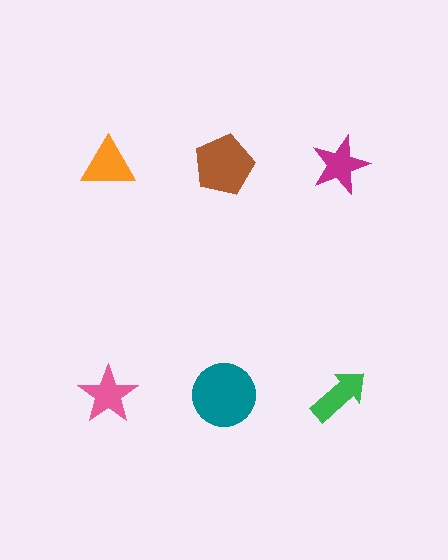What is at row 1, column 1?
An orange triangle.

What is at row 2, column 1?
A pink star.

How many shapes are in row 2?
3 shapes.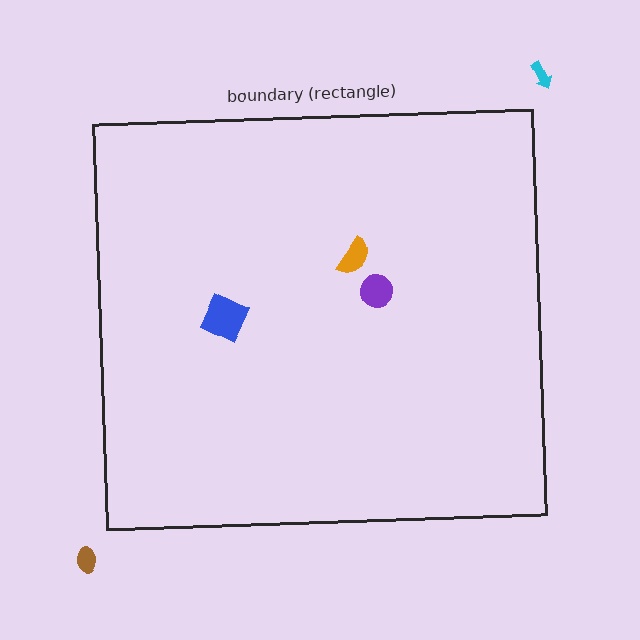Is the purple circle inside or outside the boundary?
Inside.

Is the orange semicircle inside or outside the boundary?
Inside.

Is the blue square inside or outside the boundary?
Inside.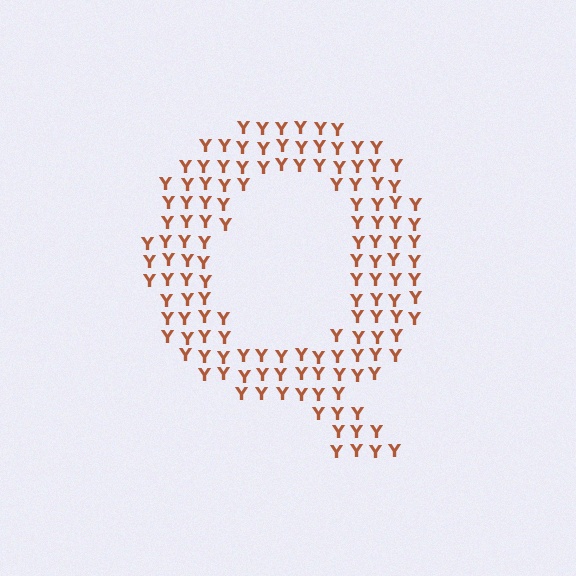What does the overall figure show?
The overall figure shows the letter Q.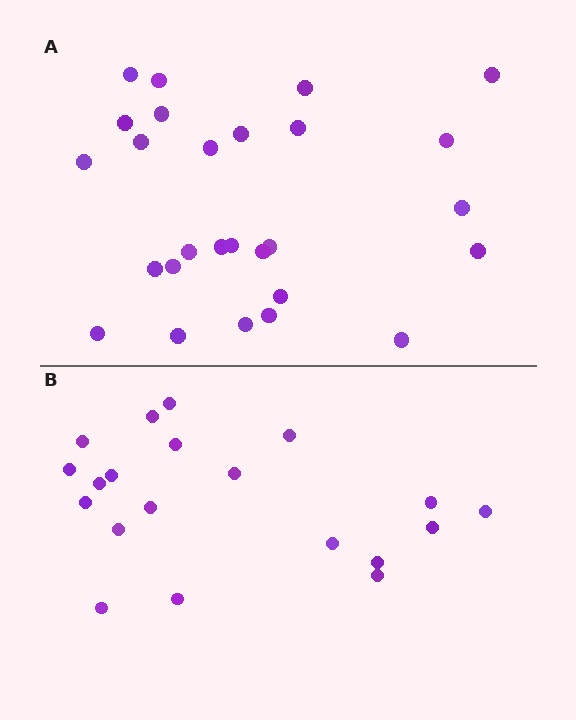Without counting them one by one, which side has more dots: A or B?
Region A (the top region) has more dots.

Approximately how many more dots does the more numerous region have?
Region A has roughly 8 or so more dots than region B.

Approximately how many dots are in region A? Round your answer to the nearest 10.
About 30 dots. (The exact count is 27, which rounds to 30.)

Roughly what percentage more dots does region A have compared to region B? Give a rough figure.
About 35% more.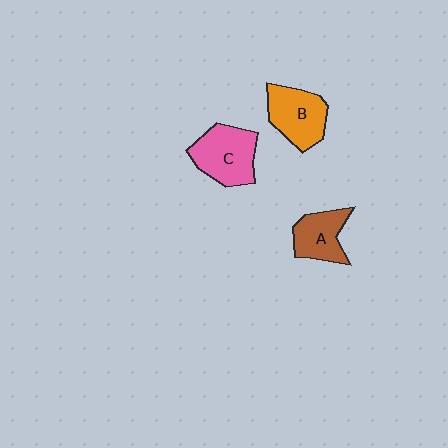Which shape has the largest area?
Shape C (pink).